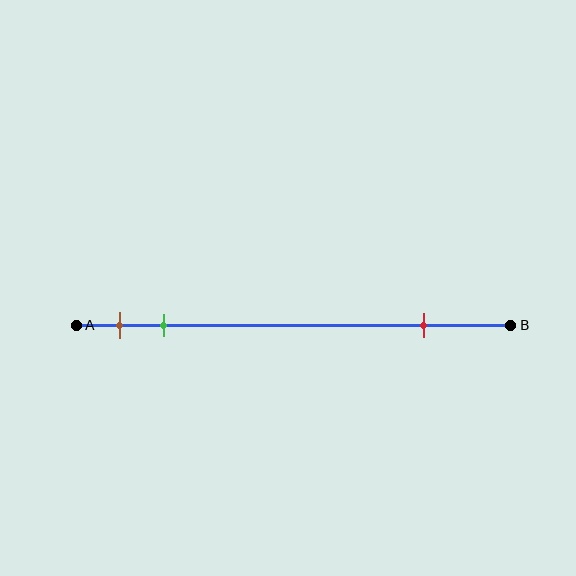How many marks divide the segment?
There are 3 marks dividing the segment.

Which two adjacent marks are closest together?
The brown and green marks are the closest adjacent pair.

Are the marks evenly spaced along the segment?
No, the marks are not evenly spaced.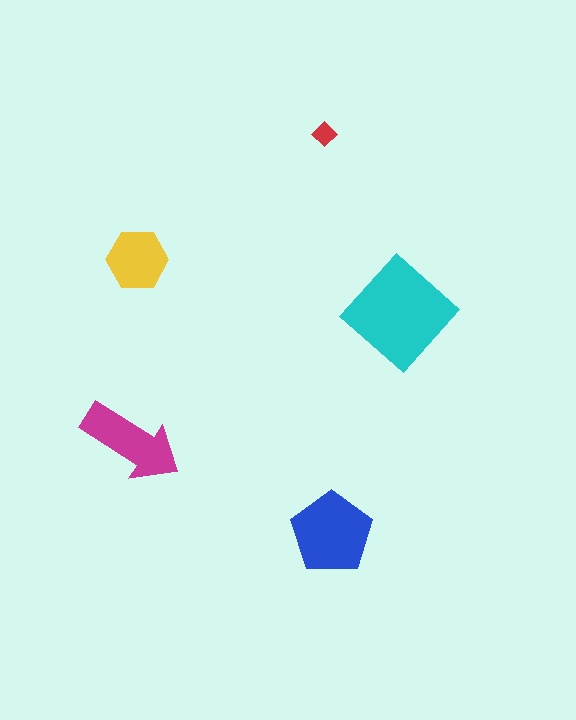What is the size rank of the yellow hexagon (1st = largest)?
4th.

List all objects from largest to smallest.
The cyan diamond, the blue pentagon, the magenta arrow, the yellow hexagon, the red diamond.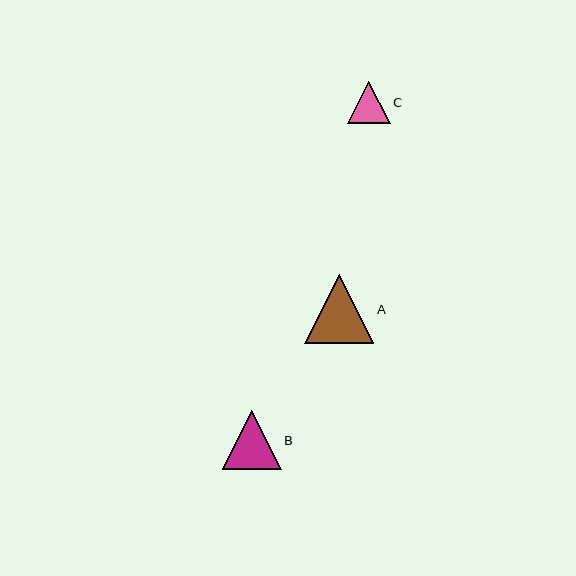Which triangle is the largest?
Triangle A is the largest with a size of approximately 69 pixels.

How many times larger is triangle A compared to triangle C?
Triangle A is approximately 1.6 times the size of triangle C.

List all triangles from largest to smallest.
From largest to smallest: A, B, C.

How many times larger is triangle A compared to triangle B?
Triangle A is approximately 1.2 times the size of triangle B.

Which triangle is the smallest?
Triangle C is the smallest with a size of approximately 43 pixels.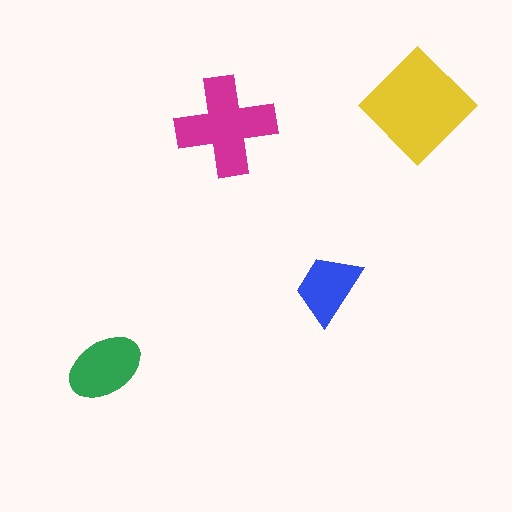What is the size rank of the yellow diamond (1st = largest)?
1st.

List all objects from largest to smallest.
The yellow diamond, the magenta cross, the green ellipse, the blue trapezoid.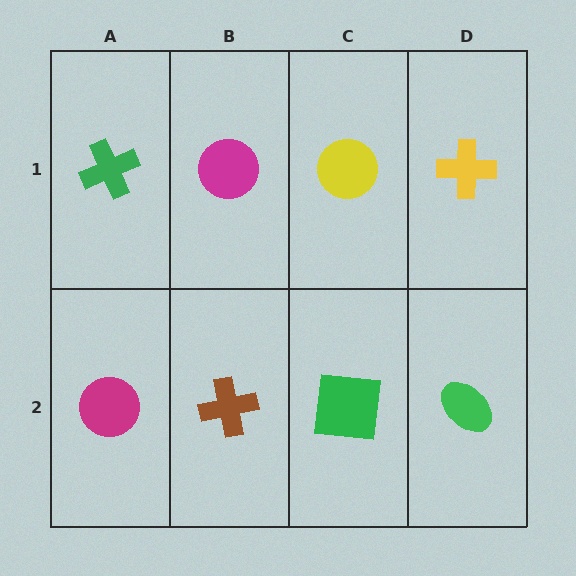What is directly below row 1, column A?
A magenta circle.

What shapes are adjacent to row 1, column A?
A magenta circle (row 2, column A), a magenta circle (row 1, column B).